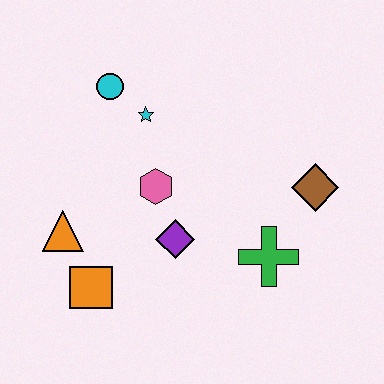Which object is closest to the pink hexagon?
The purple diamond is closest to the pink hexagon.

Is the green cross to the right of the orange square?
Yes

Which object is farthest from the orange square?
The brown diamond is farthest from the orange square.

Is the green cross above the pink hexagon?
No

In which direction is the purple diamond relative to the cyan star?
The purple diamond is below the cyan star.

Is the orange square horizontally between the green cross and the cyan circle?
No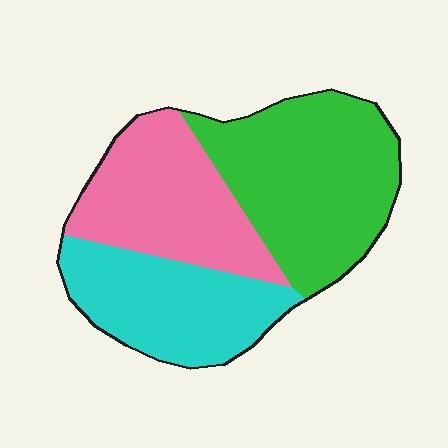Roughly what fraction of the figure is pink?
Pink takes up between a sixth and a third of the figure.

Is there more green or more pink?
Green.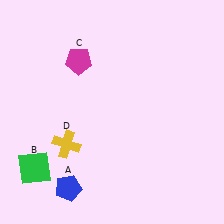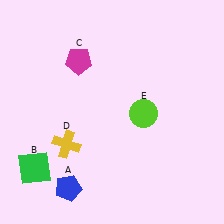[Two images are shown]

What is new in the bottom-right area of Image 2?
A lime circle (E) was added in the bottom-right area of Image 2.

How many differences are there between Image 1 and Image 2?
There is 1 difference between the two images.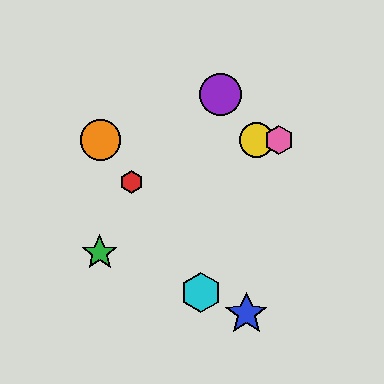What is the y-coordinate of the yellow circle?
The yellow circle is at y≈140.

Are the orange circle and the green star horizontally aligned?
No, the orange circle is at y≈140 and the green star is at y≈253.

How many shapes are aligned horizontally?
3 shapes (the yellow circle, the orange circle, the pink hexagon) are aligned horizontally.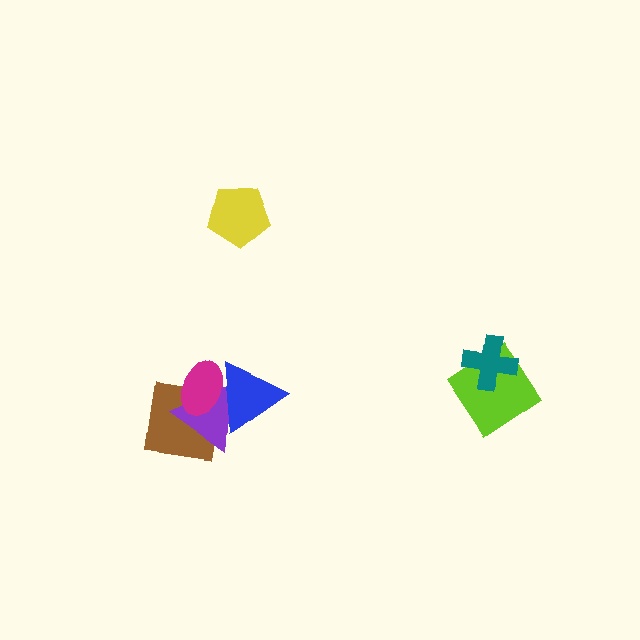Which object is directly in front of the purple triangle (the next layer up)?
The blue triangle is directly in front of the purple triangle.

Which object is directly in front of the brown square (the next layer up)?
The purple triangle is directly in front of the brown square.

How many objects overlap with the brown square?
2 objects overlap with the brown square.